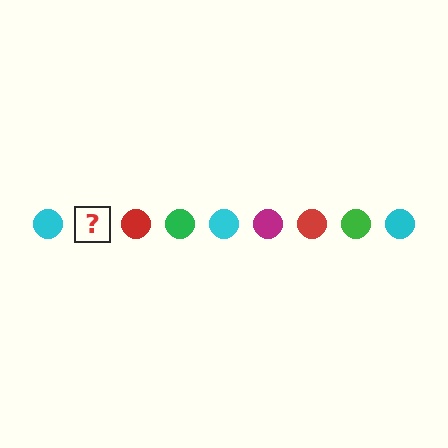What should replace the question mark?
The question mark should be replaced with a magenta circle.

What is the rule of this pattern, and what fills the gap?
The rule is that the pattern cycles through cyan, magenta, red, green circles. The gap should be filled with a magenta circle.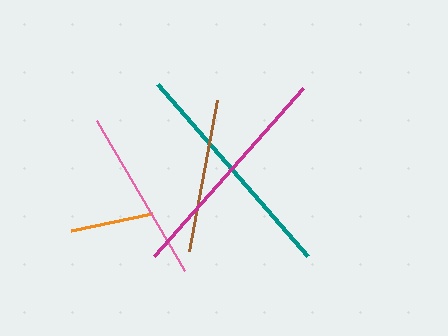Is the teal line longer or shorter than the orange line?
The teal line is longer than the orange line.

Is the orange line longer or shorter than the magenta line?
The magenta line is longer than the orange line.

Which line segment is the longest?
The teal line is the longest at approximately 229 pixels.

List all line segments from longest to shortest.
From longest to shortest: teal, magenta, pink, brown, orange.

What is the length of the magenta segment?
The magenta segment is approximately 225 pixels long.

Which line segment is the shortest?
The orange line is the shortest at approximately 82 pixels.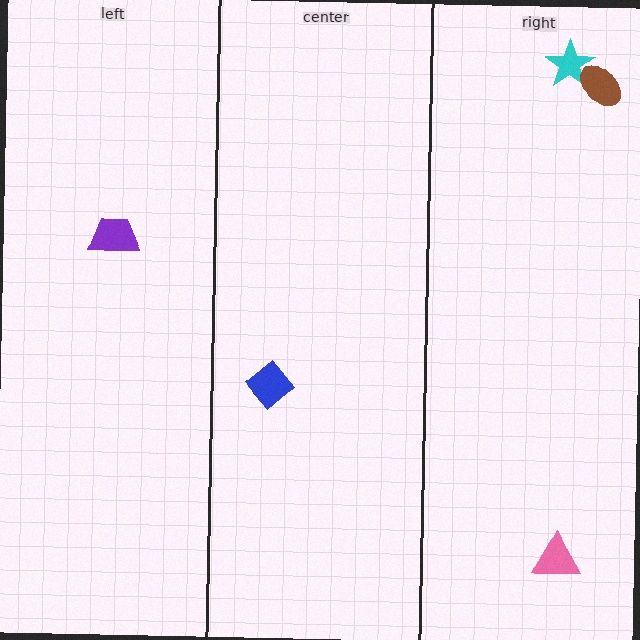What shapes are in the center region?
The blue diamond.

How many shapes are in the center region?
1.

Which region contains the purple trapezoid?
The left region.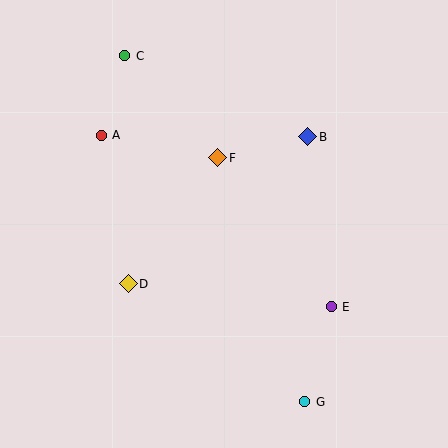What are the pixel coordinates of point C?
Point C is at (125, 56).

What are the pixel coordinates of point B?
Point B is at (308, 137).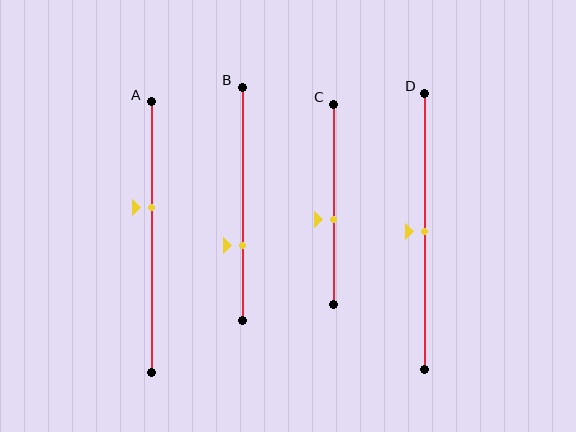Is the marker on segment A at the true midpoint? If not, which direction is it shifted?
No, the marker on segment A is shifted upward by about 11% of the segment length.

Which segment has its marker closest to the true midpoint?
Segment D has its marker closest to the true midpoint.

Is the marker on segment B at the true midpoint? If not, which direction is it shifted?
No, the marker on segment B is shifted downward by about 18% of the segment length.